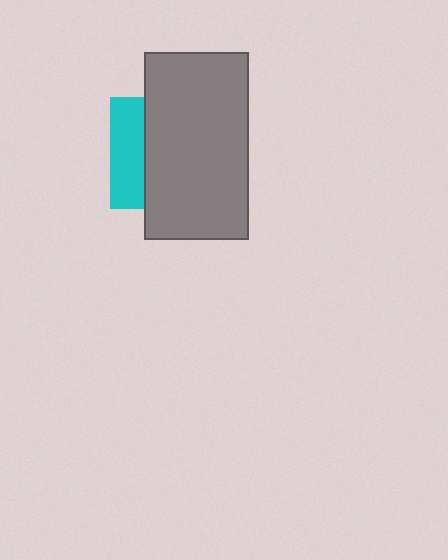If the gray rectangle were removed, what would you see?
You would see the complete cyan square.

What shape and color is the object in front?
The object in front is a gray rectangle.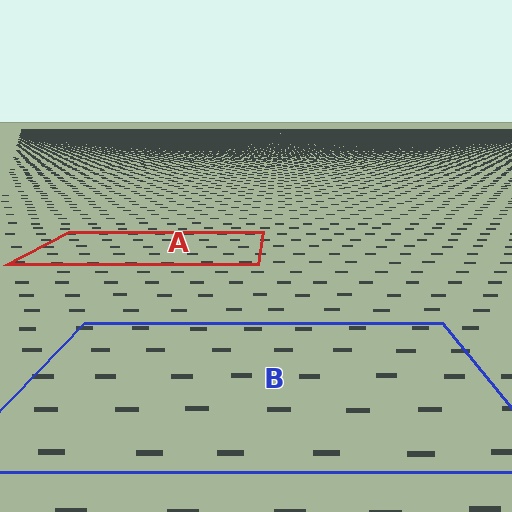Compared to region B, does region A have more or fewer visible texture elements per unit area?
Region A has more texture elements per unit area — they are packed more densely because it is farther away.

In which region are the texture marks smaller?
The texture marks are smaller in region A, because it is farther away.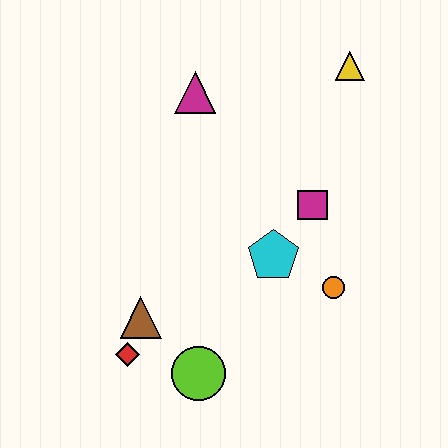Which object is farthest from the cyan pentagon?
The yellow triangle is farthest from the cyan pentagon.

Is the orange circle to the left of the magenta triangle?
No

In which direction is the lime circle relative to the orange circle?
The lime circle is to the left of the orange circle.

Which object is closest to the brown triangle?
The red diamond is closest to the brown triangle.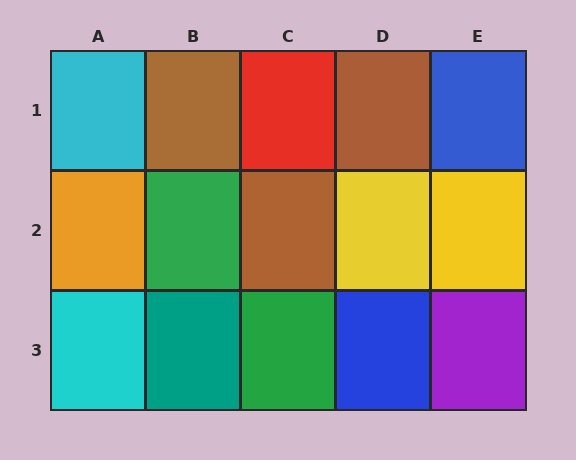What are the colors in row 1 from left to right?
Cyan, brown, red, brown, blue.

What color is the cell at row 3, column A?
Cyan.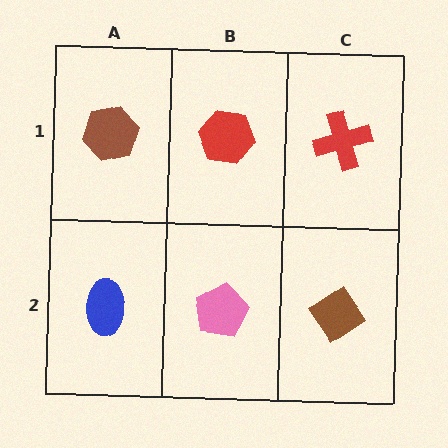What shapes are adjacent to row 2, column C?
A red cross (row 1, column C), a pink pentagon (row 2, column B).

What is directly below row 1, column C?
A brown diamond.